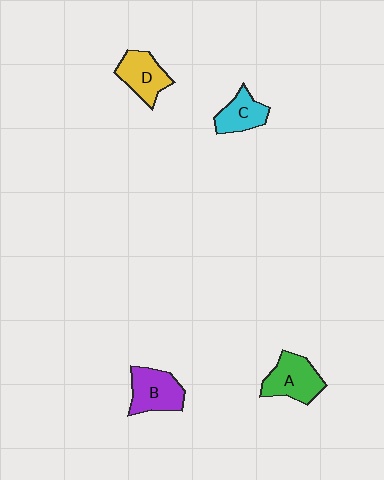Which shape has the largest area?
Shape A (green).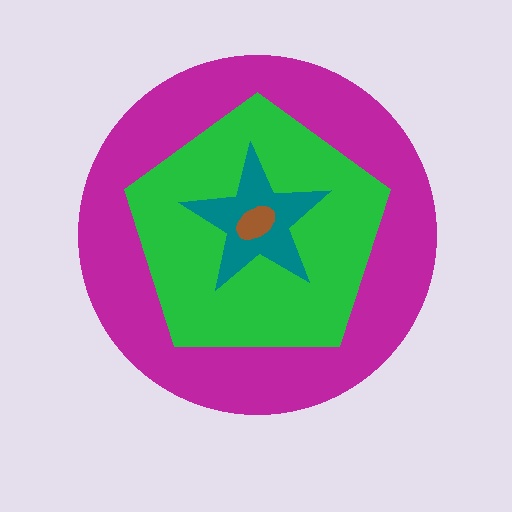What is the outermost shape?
The magenta circle.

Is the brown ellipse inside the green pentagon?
Yes.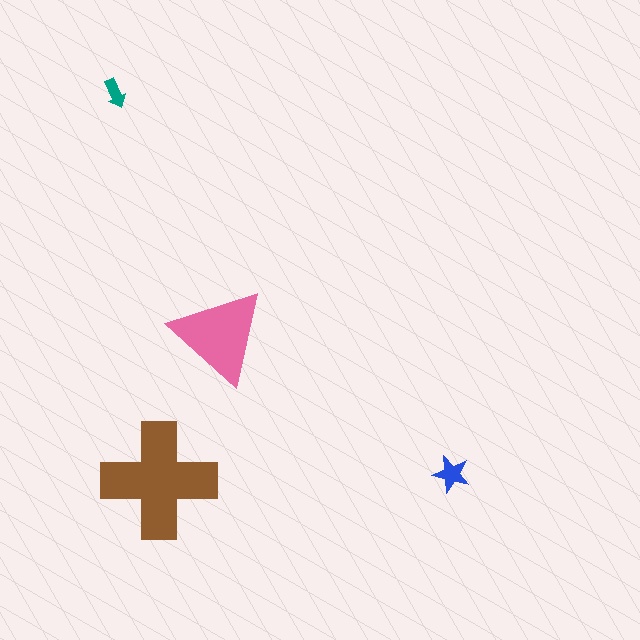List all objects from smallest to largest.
The teal arrow, the blue star, the pink triangle, the brown cross.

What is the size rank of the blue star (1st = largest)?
3rd.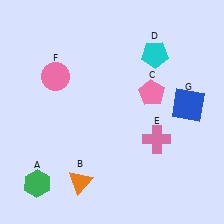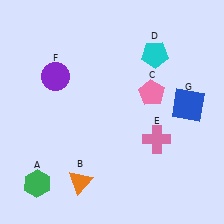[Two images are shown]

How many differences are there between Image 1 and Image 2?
There is 1 difference between the two images.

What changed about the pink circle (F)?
In Image 1, F is pink. In Image 2, it changed to purple.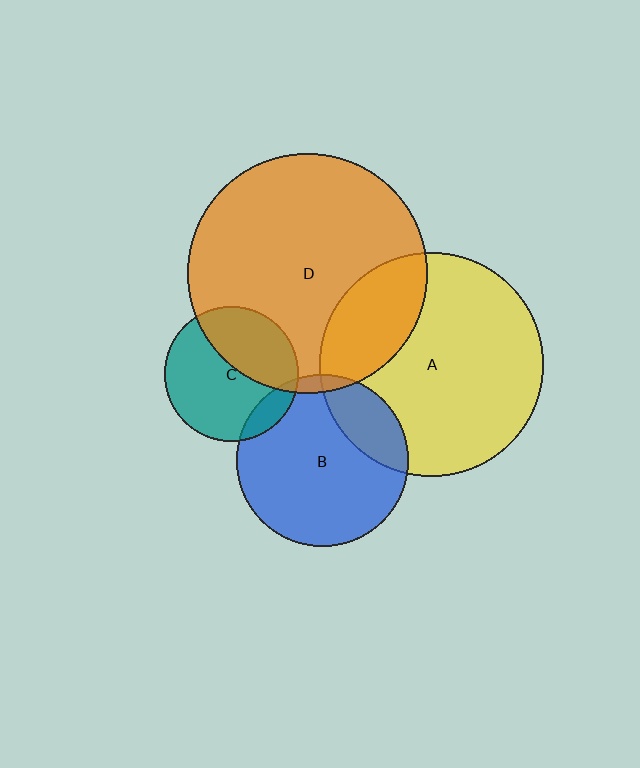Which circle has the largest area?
Circle D (orange).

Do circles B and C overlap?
Yes.